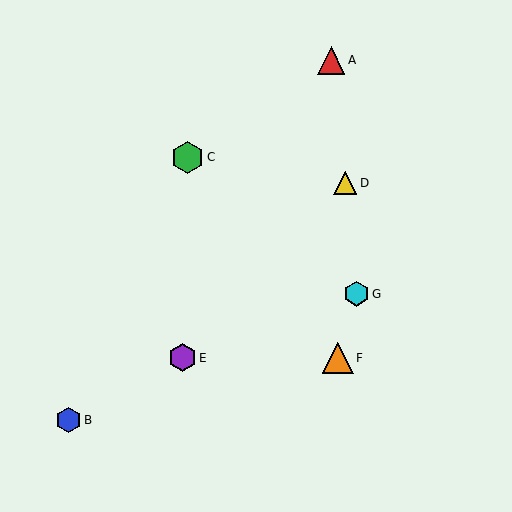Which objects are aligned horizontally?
Objects E, F are aligned horizontally.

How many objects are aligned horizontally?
2 objects (E, F) are aligned horizontally.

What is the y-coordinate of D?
Object D is at y≈183.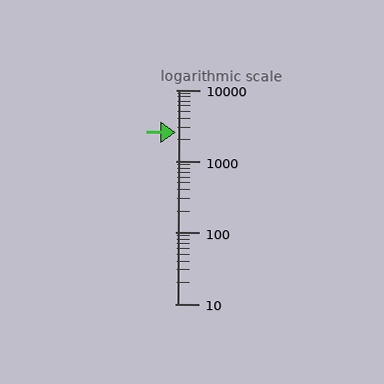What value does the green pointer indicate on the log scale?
The pointer indicates approximately 2500.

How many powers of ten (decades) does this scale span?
The scale spans 3 decades, from 10 to 10000.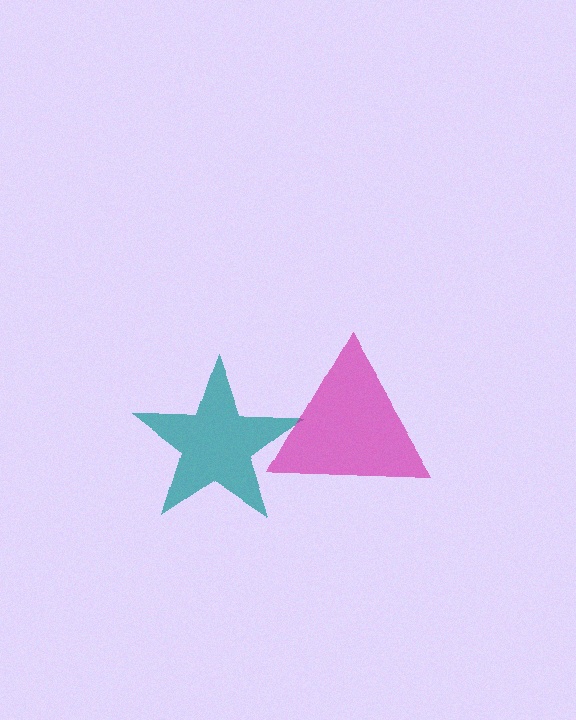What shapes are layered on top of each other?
The layered shapes are: a teal star, a magenta triangle.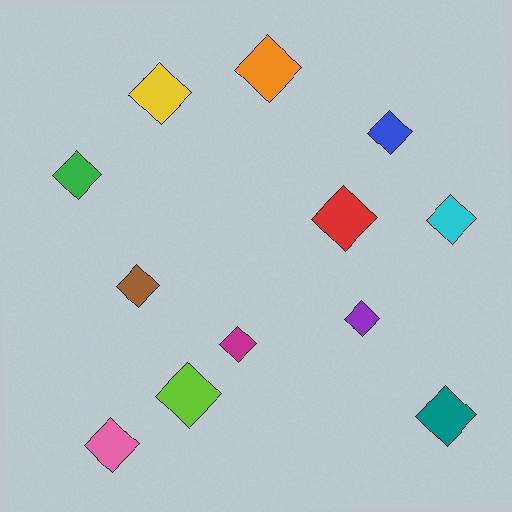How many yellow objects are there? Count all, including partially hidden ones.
There is 1 yellow object.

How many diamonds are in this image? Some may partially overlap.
There are 12 diamonds.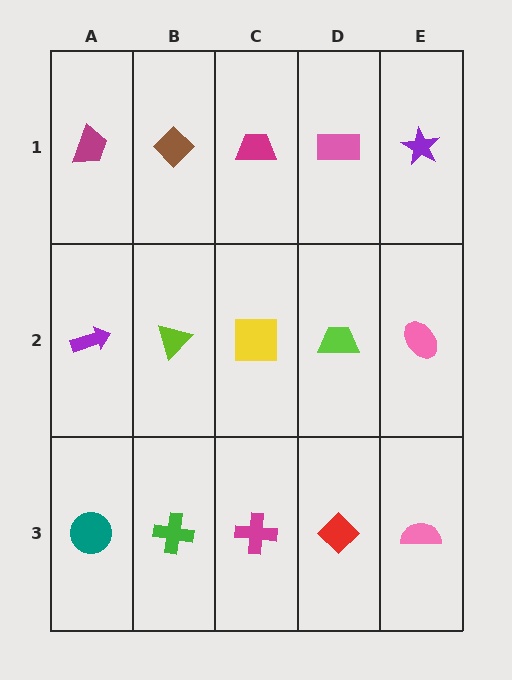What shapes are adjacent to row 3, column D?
A lime trapezoid (row 2, column D), a magenta cross (row 3, column C), a pink semicircle (row 3, column E).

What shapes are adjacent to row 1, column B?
A lime triangle (row 2, column B), a magenta trapezoid (row 1, column A), a magenta trapezoid (row 1, column C).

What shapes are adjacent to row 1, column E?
A pink ellipse (row 2, column E), a pink rectangle (row 1, column D).